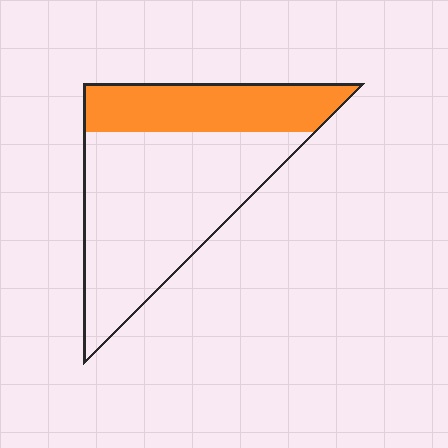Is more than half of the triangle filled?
No.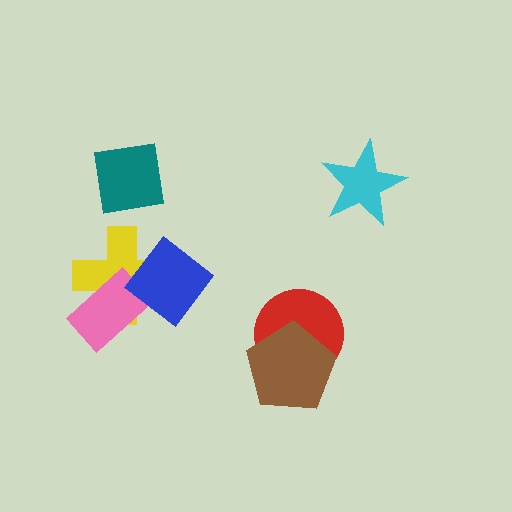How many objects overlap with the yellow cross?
2 objects overlap with the yellow cross.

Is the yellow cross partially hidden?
Yes, it is partially covered by another shape.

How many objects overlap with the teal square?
0 objects overlap with the teal square.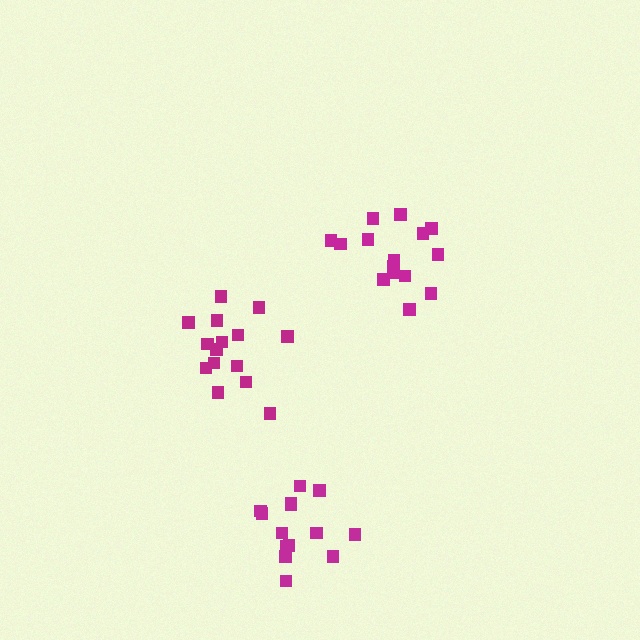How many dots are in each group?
Group 1: 15 dots, Group 2: 15 dots, Group 3: 14 dots (44 total).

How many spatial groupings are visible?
There are 3 spatial groupings.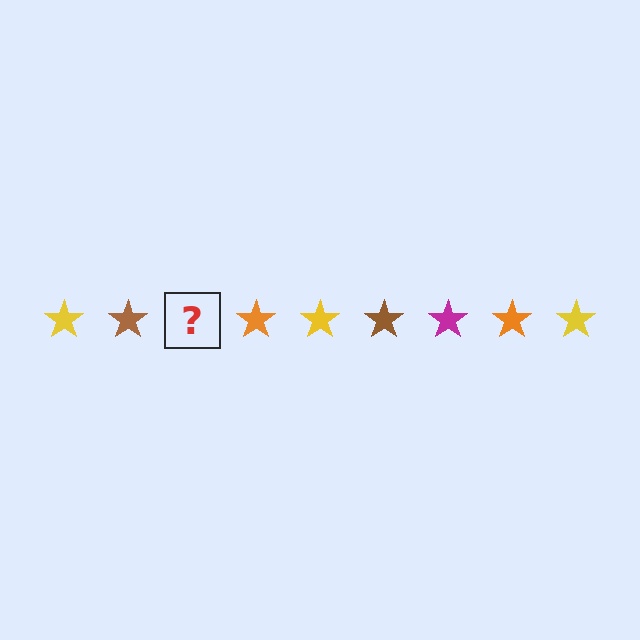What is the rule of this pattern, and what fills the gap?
The rule is that the pattern cycles through yellow, brown, magenta, orange stars. The gap should be filled with a magenta star.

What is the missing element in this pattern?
The missing element is a magenta star.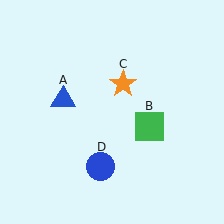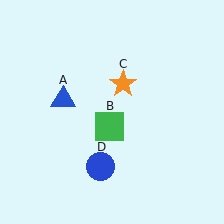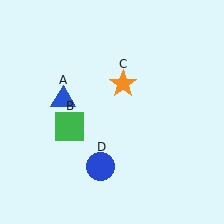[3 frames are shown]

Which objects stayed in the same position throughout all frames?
Blue triangle (object A) and orange star (object C) and blue circle (object D) remained stationary.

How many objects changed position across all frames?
1 object changed position: green square (object B).